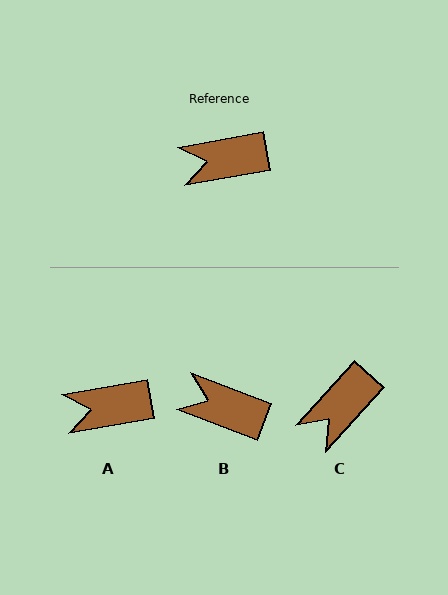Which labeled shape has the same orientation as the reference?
A.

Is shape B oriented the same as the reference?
No, it is off by about 31 degrees.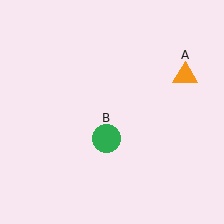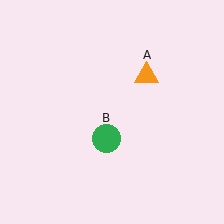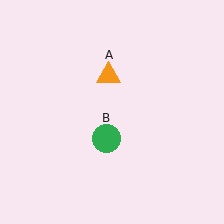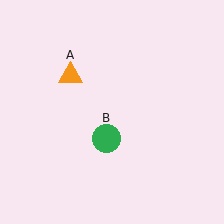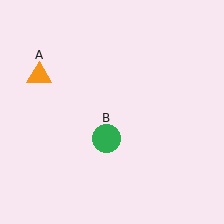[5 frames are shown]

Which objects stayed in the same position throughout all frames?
Green circle (object B) remained stationary.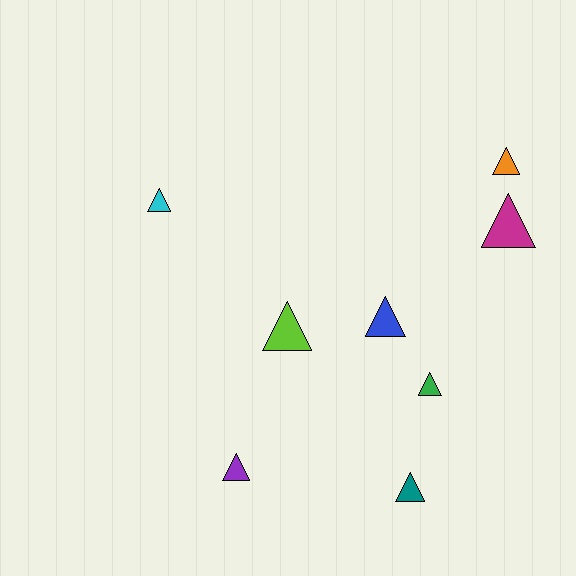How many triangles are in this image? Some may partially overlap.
There are 8 triangles.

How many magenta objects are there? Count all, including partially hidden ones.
There is 1 magenta object.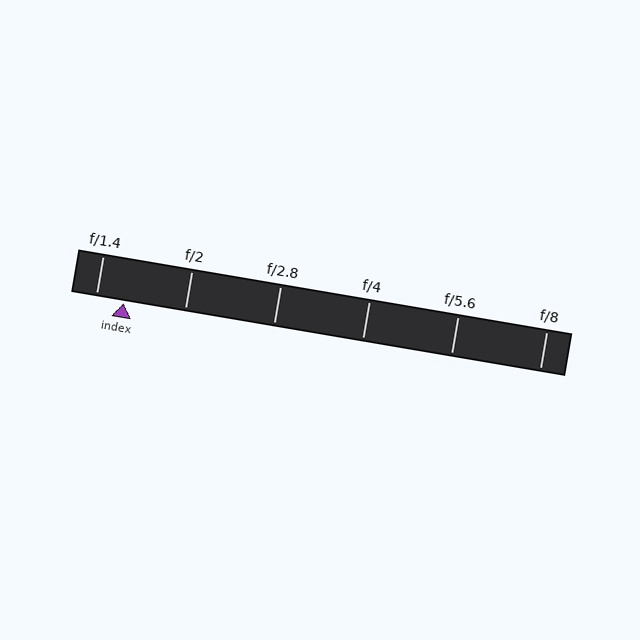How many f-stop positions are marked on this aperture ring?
There are 6 f-stop positions marked.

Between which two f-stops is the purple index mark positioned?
The index mark is between f/1.4 and f/2.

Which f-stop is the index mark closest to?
The index mark is closest to f/1.4.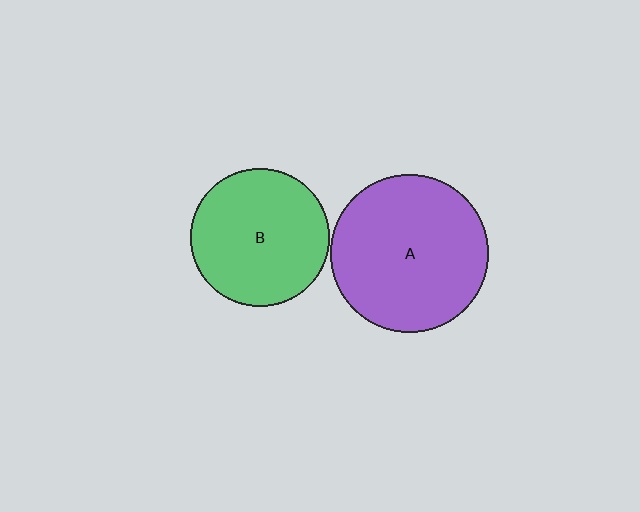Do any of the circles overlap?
No, none of the circles overlap.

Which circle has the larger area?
Circle A (purple).